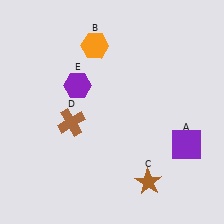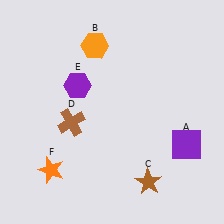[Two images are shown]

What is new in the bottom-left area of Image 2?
An orange star (F) was added in the bottom-left area of Image 2.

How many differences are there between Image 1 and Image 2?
There is 1 difference between the two images.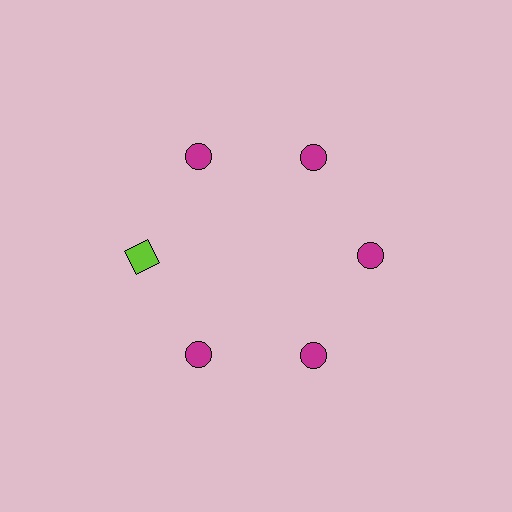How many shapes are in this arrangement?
There are 6 shapes arranged in a ring pattern.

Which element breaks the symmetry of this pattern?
The lime square at roughly the 9 o'clock position breaks the symmetry. All other shapes are magenta circles.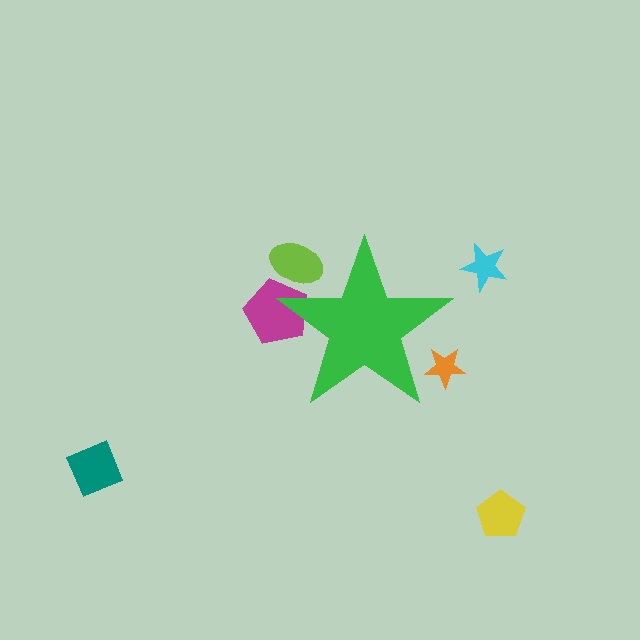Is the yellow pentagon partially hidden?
No, the yellow pentagon is fully visible.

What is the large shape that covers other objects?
A green star.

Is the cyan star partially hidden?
No, the cyan star is fully visible.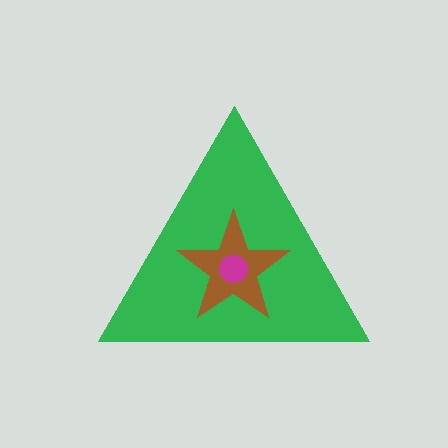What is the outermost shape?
The green triangle.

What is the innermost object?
The magenta circle.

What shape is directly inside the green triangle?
The brown star.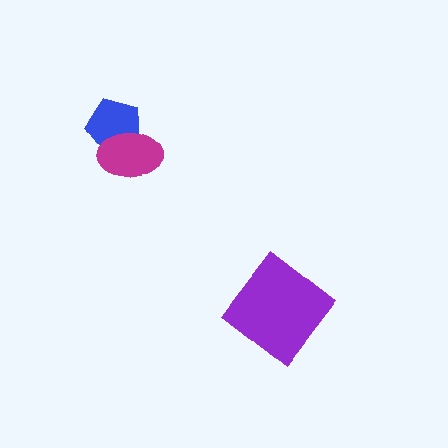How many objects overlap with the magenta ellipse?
1 object overlaps with the magenta ellipse.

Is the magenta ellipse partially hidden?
No, no other shape covers it.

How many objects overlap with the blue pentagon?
1 object overlaps with the blue pentagon.